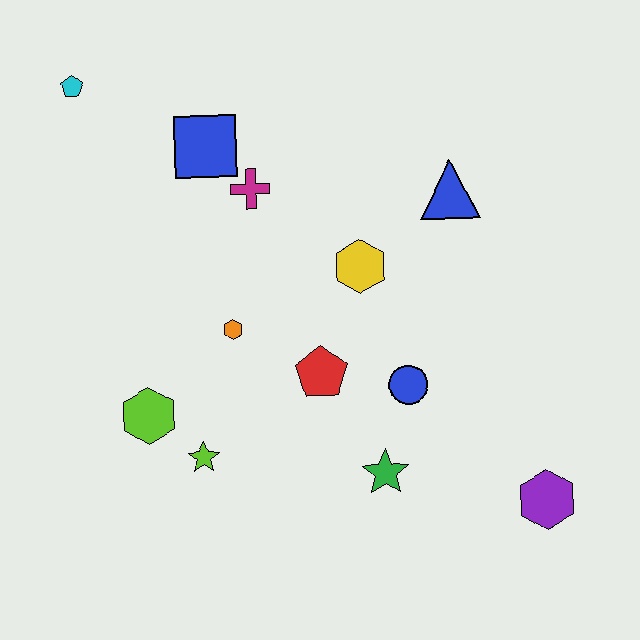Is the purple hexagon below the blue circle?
Yes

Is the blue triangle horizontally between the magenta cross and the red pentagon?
No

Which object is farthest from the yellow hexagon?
The cyan pentagon is farthest from the yellow hexagon.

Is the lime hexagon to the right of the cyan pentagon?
Yes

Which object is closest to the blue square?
The magenta cross is closest to the blue square.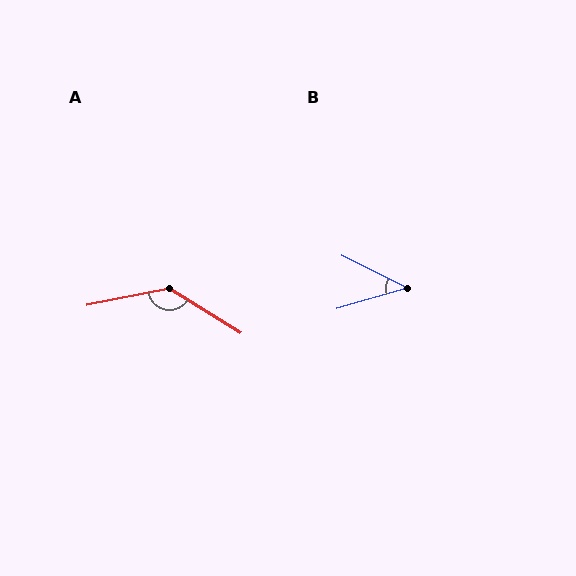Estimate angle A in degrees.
Approximately 137 degrees.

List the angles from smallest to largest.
B (42°), A (137°).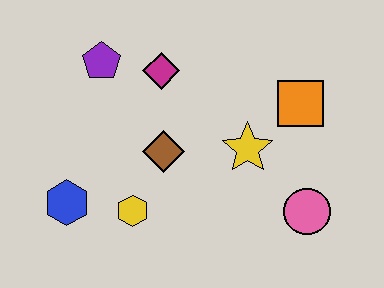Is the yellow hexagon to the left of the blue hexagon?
No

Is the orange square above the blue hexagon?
Yes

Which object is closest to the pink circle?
The yellow star is closest to the pink circle.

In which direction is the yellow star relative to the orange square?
The yellow star is to the left of the orange square.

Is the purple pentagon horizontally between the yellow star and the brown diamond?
No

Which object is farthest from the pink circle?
The purple pentagon is farthest from the pink circle.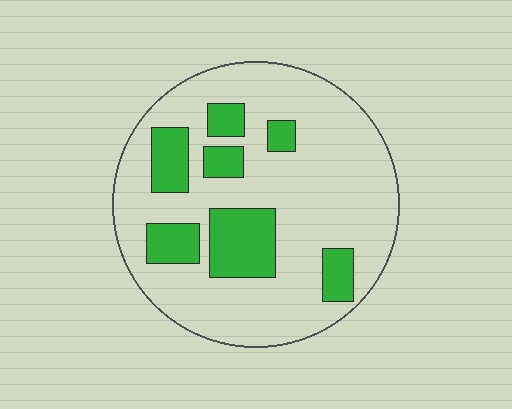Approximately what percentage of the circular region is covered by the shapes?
Approximately 25%.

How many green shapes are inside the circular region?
7.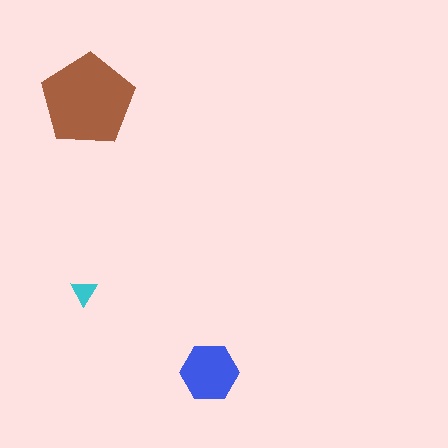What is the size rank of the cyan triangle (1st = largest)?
3rd.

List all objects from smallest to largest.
The cyan triangle, the blue hexagon, the brown pentagon.